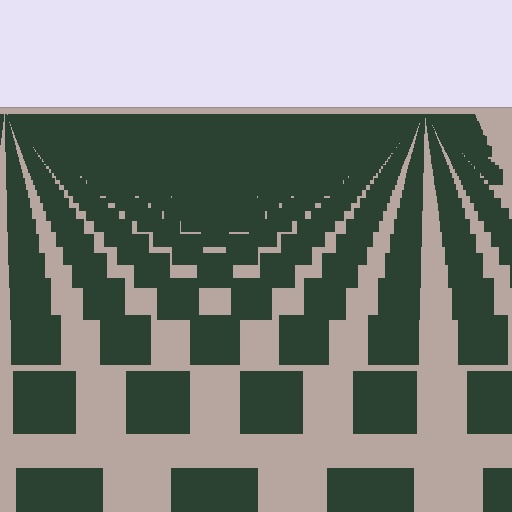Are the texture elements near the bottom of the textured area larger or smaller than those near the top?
Larger. Near the bottom, elements are closer to the viewer and appear at a bigger on-screen size.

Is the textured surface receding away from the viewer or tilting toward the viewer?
The surface is receding away from the viewer. Texture elements get smaller and denser toward the top.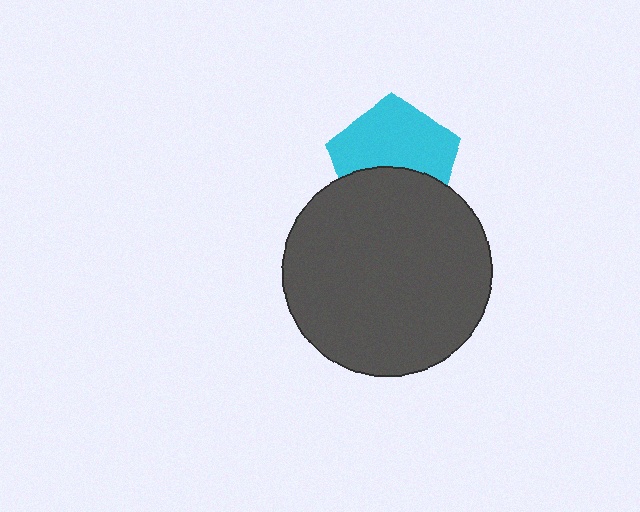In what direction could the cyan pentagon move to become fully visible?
The cyan pentagon could move up. That would shift it out from behind the dark gray circle entirely.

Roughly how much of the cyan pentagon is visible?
About half of it is visible (roughly 60%).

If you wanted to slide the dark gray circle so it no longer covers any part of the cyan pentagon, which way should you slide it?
Slide it down — that is the most direct way to separate the two shapes.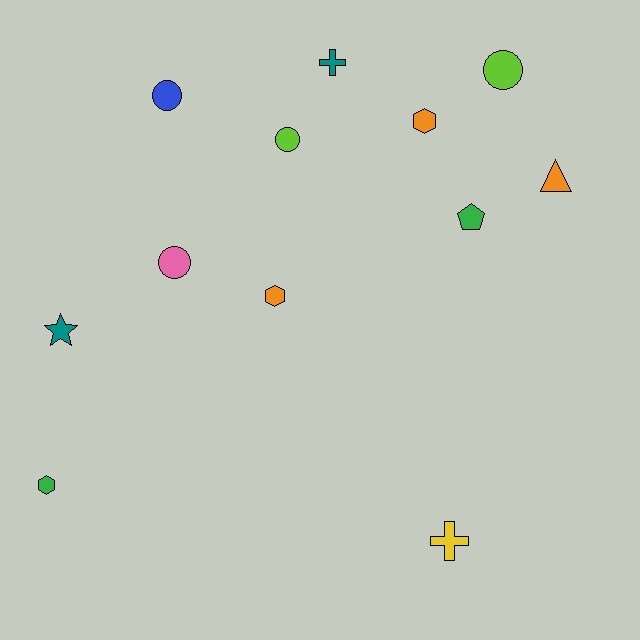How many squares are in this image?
There are no squares.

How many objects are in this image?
There are 12 objects.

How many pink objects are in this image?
There is 1 pink object.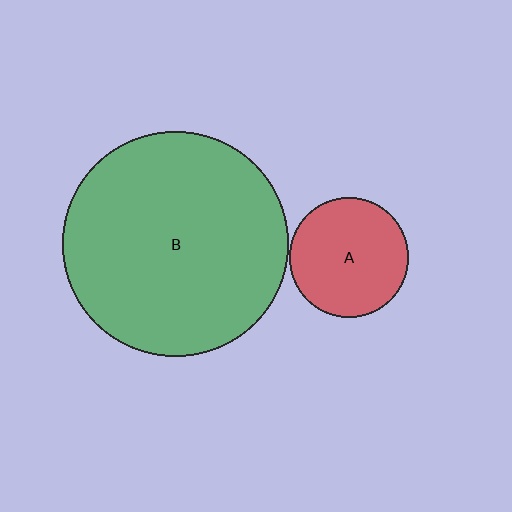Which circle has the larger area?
Circle B (green).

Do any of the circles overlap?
No, none of the circles overlap.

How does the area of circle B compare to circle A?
Approximately 3.6 times.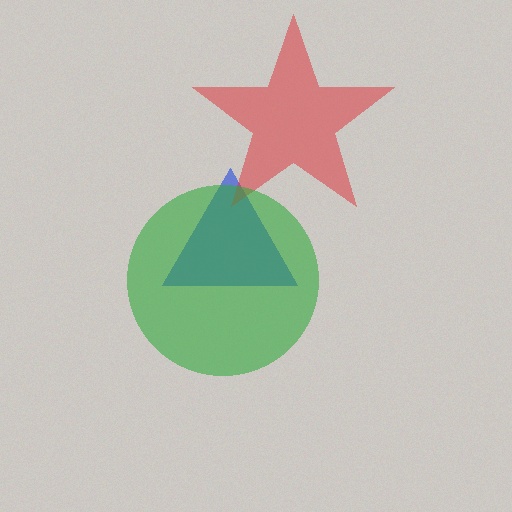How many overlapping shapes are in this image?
There are 3 overlapping shapes in the image.